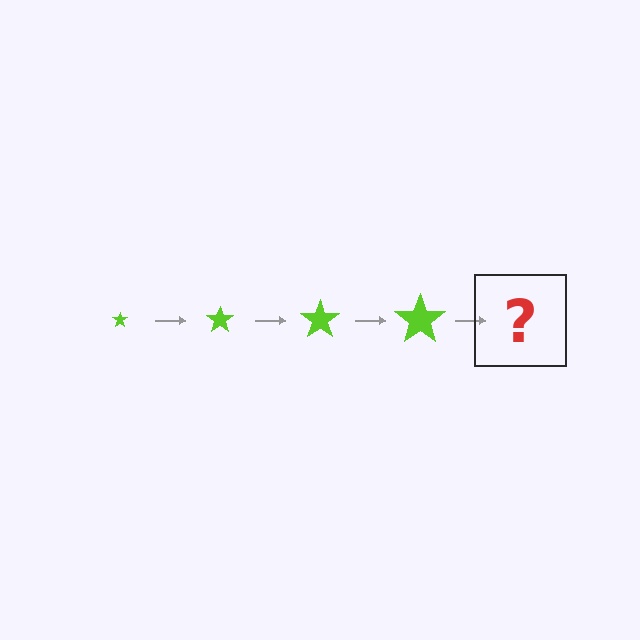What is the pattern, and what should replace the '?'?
The pattern is that the star gets progressively larger each step. The '?' should be a lime star, larger than the previous one.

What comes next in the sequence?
The next element should be a lime star, larger than the previous one.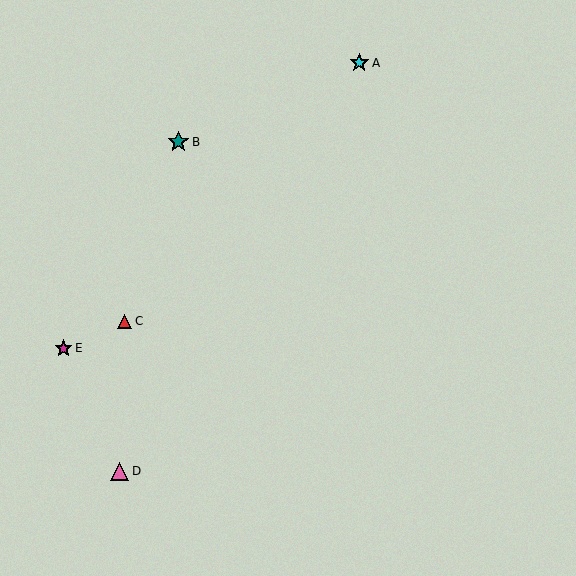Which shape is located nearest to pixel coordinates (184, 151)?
The teal star (labeled B) at (178, 142) is nearest to that location.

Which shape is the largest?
The teal star (labeled B) is the largest.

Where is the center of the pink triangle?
The center of the pink triangle is at (120, 471).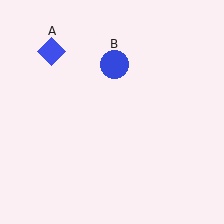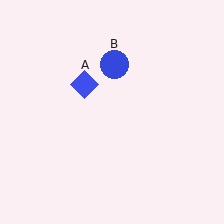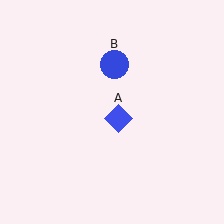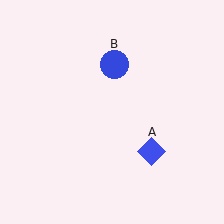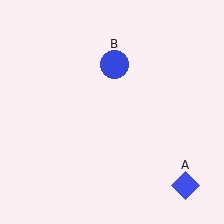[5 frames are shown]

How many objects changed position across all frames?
1 object changed position: blue diamond (object A).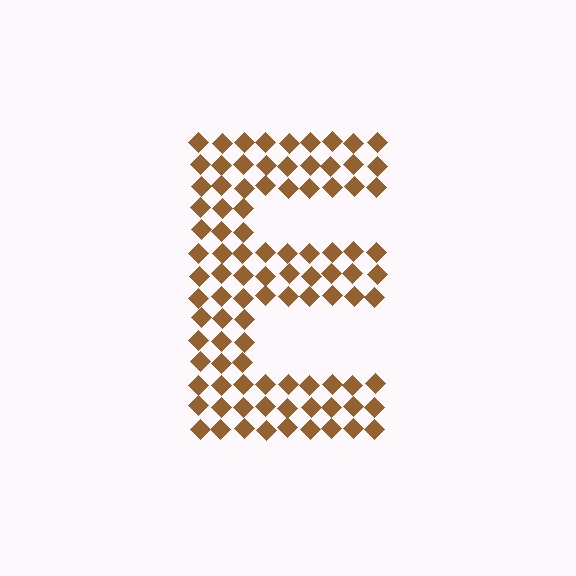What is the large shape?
The large shape is the letter E.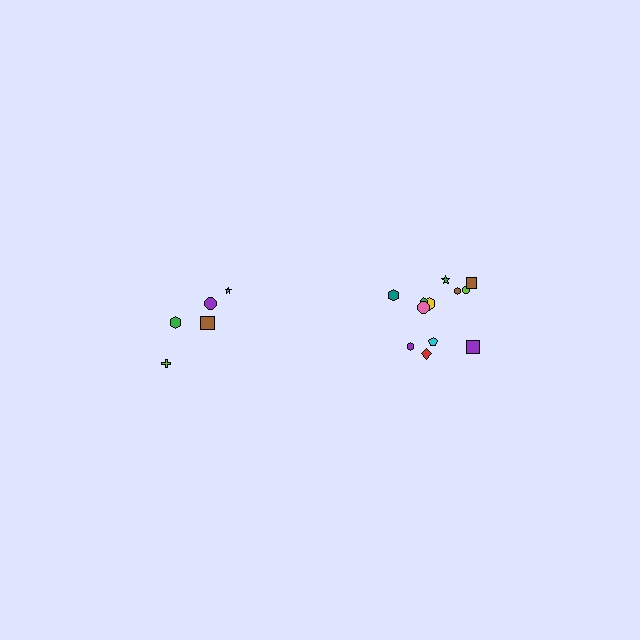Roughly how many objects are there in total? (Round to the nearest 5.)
Roughly 15 objects in total.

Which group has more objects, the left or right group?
The right group.